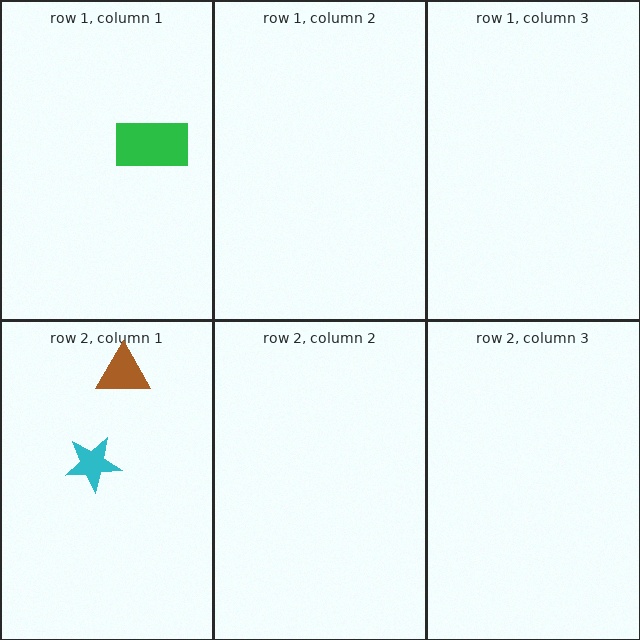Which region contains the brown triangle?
The row 2, column 1 region.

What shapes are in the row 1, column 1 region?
The green rectangle.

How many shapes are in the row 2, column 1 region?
2.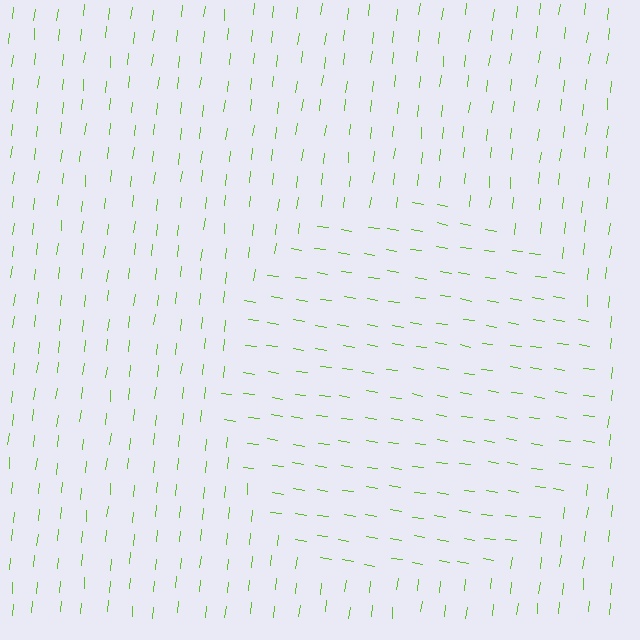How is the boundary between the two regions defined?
The boundary is defined purely by a change in line orientation (approximately 88 degrees difference). All lines are the same color and thickness.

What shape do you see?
I see a circle.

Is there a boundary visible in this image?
Yes, there is a texture boundary formed by a change in line orientation.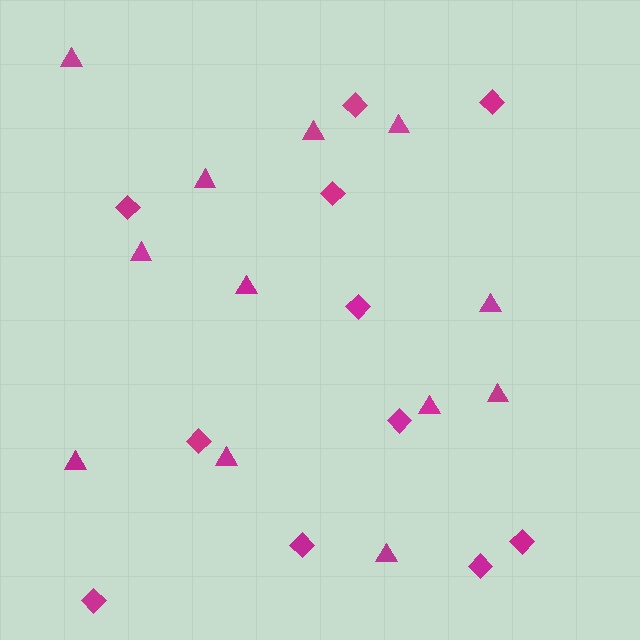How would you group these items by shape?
There are 2 groups: one group of triangles (12) and one group of diamonds (11).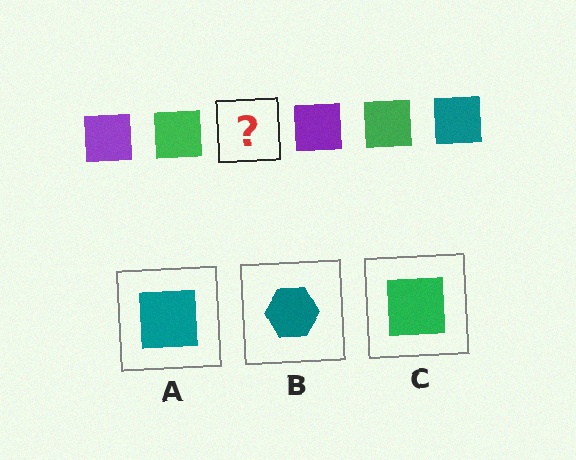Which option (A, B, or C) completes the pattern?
A.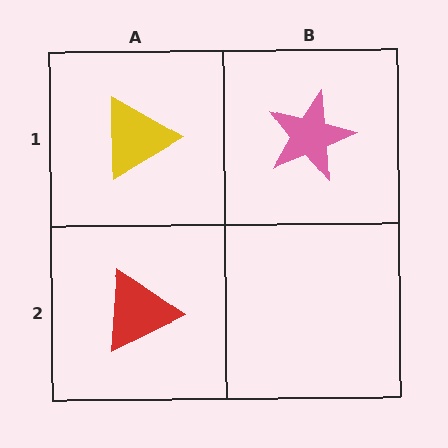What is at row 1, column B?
A pink star.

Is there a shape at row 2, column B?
No, that cell is empty.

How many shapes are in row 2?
1 shape.